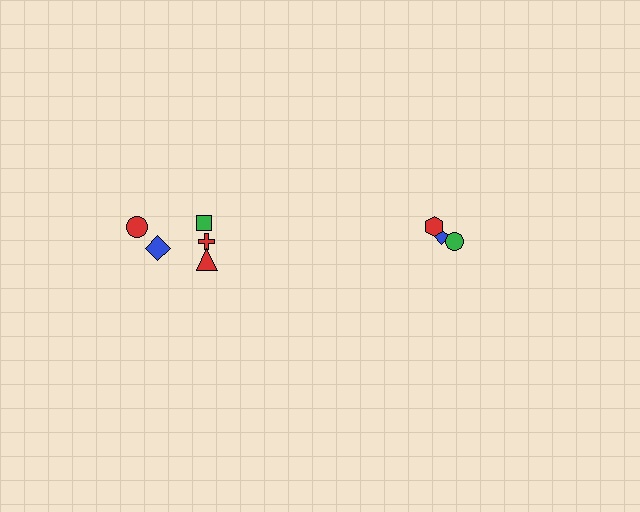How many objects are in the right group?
There are 3 objects.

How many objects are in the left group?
There are 5 objects.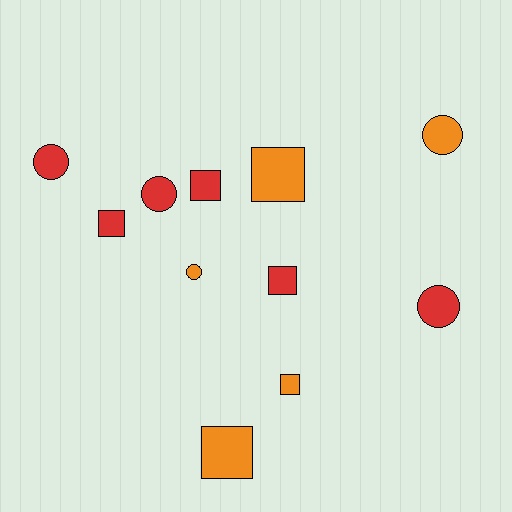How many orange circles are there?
There are 2 orange circles.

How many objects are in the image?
There are 11 objects.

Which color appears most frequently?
Red, with 6 objects.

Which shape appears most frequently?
Square, with 6 objects.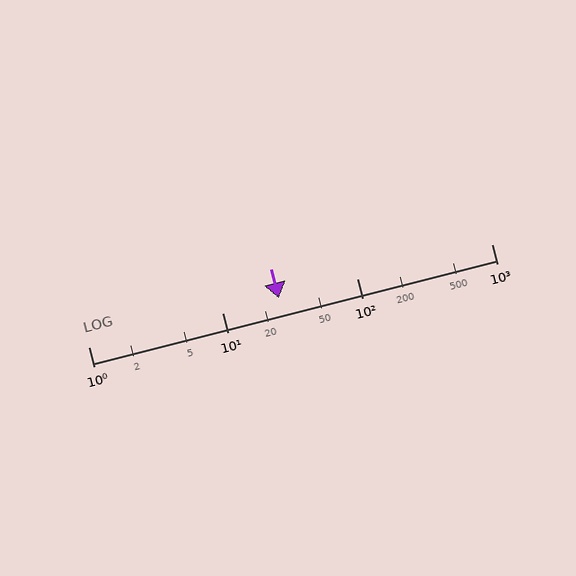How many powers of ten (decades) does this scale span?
The scale spans 3 decades, from 1 to 1000.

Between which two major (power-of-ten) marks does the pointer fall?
The pointer is between 10 and 100.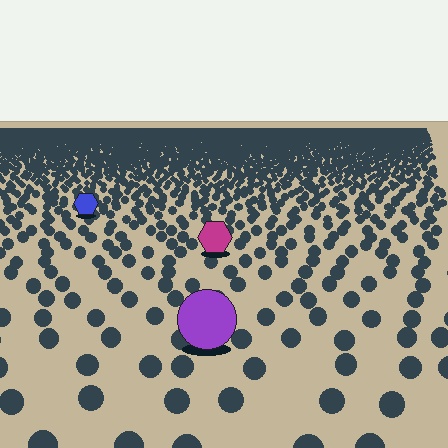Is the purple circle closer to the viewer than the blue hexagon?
Yes. The purple circle is closer — you can tell from the texture gradient: the ground texture is coarser near it.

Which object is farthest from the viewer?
The blue hexagon is farthest from the viewer. It appears smaller and the ground texture around it is denser.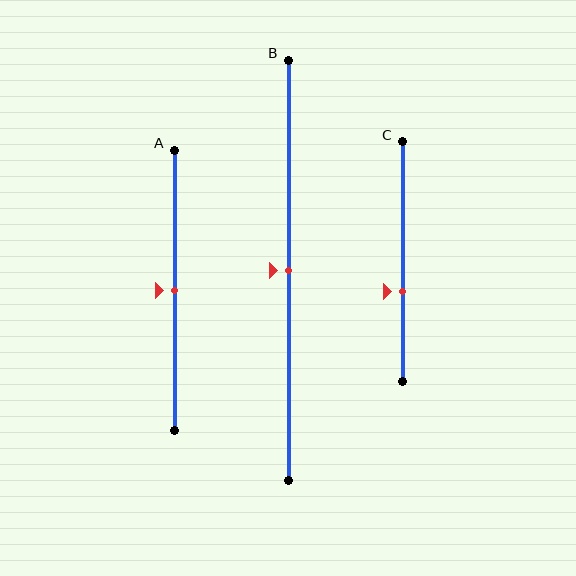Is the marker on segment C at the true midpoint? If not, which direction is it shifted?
No, the marker on segment C is shifted downward by about 12% of the segment length.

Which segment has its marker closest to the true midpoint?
Segment A has its marker closest to the true midpoint.